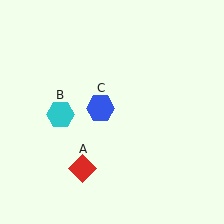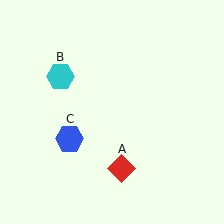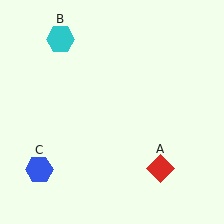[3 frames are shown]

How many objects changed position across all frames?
3 objects changed position: red diamond (object A), cyan hexagon (object B), blue hexagon (object C).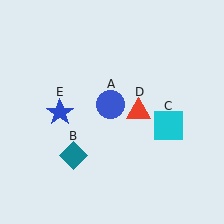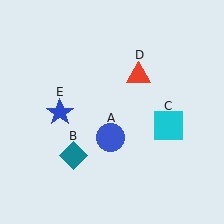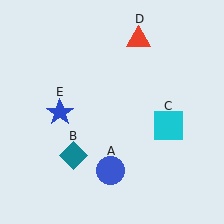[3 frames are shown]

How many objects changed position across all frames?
2 objects changed position: blue circle (object A), red triangle (object D).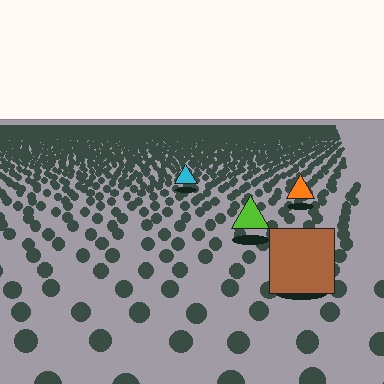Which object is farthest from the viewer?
The cyan triangle is farthest from the viewer. It appears smaller and the ground texture around it is denser.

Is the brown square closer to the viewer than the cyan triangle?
Yes. The brown square is closer — you can tell from the texture gradient: the ground texture is coarser near it.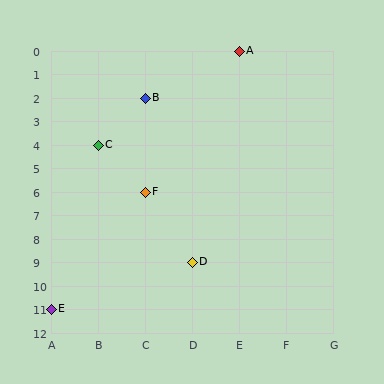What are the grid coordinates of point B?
Point B is at grid coordinates (C, 2).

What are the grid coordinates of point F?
Point F is at grid coordinates (C, 6).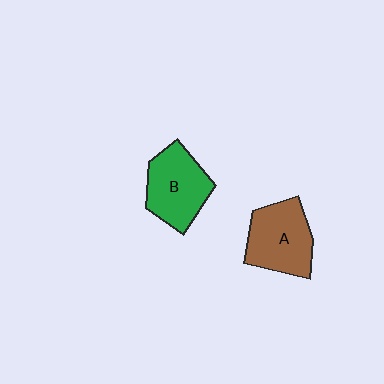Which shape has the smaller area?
Shape B (green).